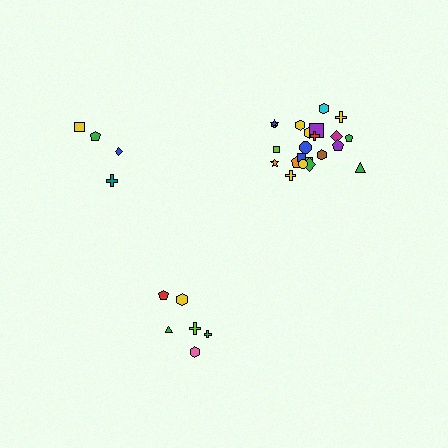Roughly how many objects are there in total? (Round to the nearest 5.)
Roughly 30 objects in total.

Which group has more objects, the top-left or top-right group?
The top-right group.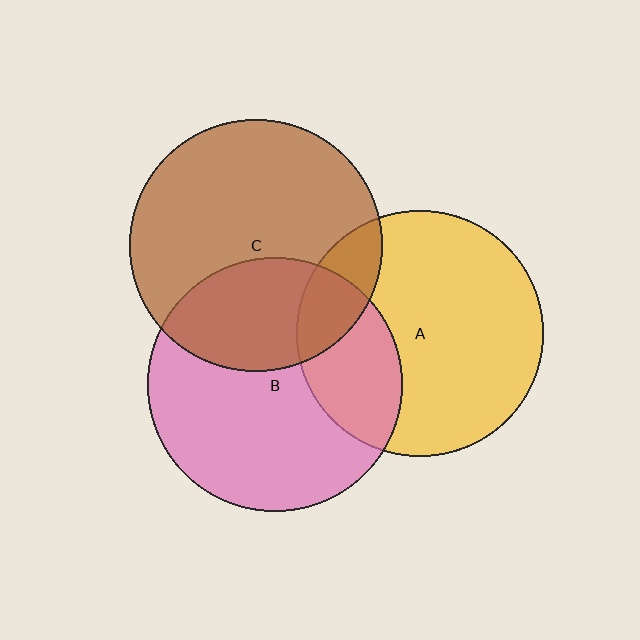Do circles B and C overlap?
Yes.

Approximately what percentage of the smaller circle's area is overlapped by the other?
Approximately 35%.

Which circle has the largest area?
Circle B (pink).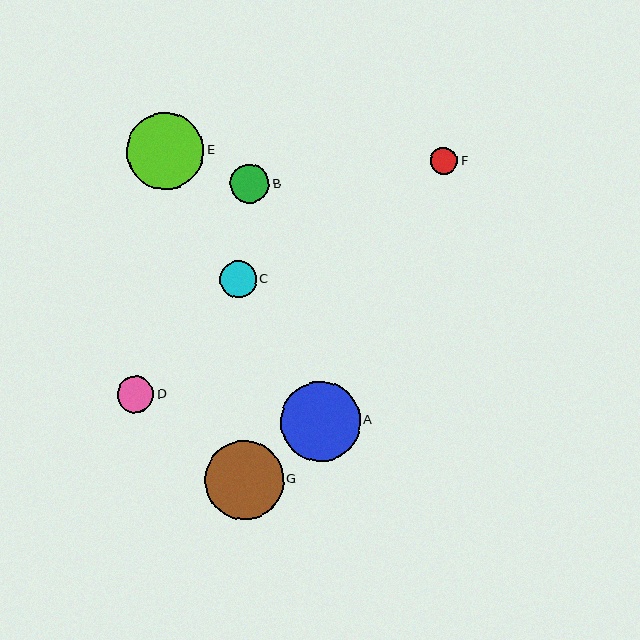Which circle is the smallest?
Circle F is the smallest with a size of approximately 27 pixels.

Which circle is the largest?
Circle A is the largest with a size of approximately 80 pixels.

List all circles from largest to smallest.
From largest to smallest: A, G, E, B, D, C, F.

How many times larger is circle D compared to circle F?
Circle D is approximately 1.3 times the size of circle F.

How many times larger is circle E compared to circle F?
Circle E is approximately 2.8 times the size of circle F.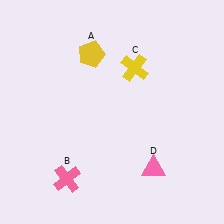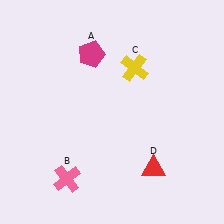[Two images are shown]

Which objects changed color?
A changed from yellow to magenta. D changed from pink to red.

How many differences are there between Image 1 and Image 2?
There are 2 differences between the two images.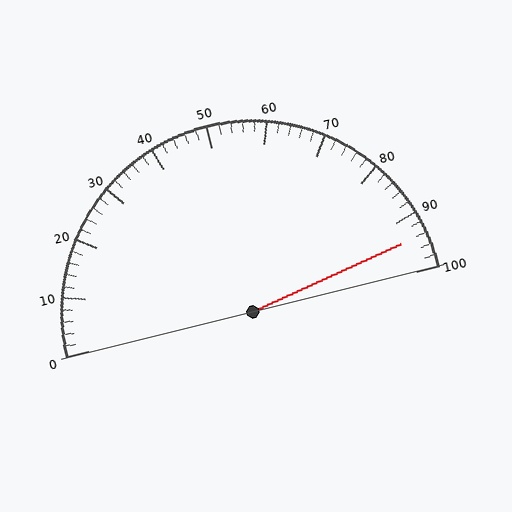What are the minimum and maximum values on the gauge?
The gauge ranges from 0 to 100.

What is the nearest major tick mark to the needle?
The nearest major tick mark is 90.